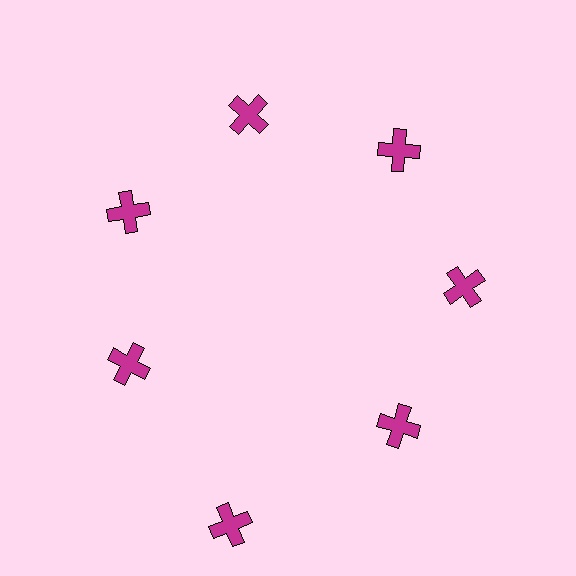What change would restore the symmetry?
The symmetry would be restored by moving it inward, back onto the ring so that all 7 crosses sit at equal angles and equal distance from the center.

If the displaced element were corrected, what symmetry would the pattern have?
It would have 7-fold rotational symmetry — the pattern would map onto itself every 51 degrees.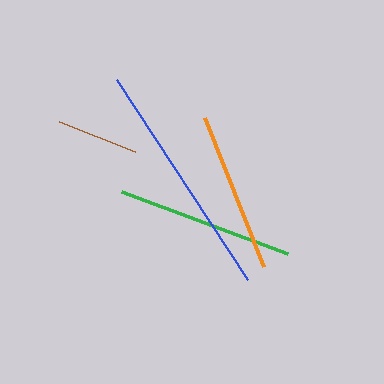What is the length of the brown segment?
The brown segment is approximately 82 pixels long.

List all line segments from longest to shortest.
From longest to shortest: blue, green, orange, brown.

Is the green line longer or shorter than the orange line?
The green line is longer than the orange line.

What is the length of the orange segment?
The orange segment is approximately 161 pixels long.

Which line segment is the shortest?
The brown line is the shortest at approximately 82 pixels.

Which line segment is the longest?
The blue line is the longest at approximately 239 pixels.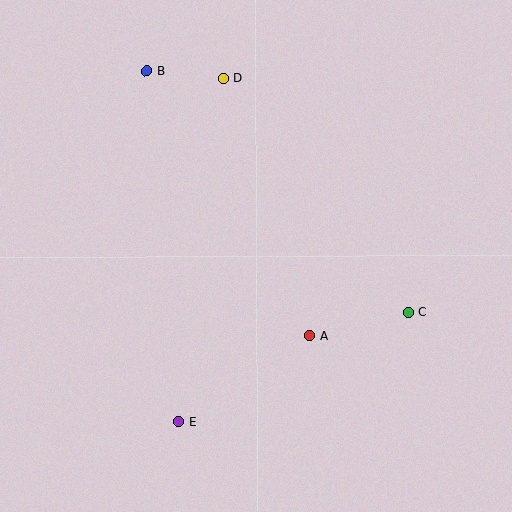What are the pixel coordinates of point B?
Point B is at (147, 71).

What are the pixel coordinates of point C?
Point C is at (409, 312).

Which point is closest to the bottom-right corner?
Point C is closest to the bottom-right corner.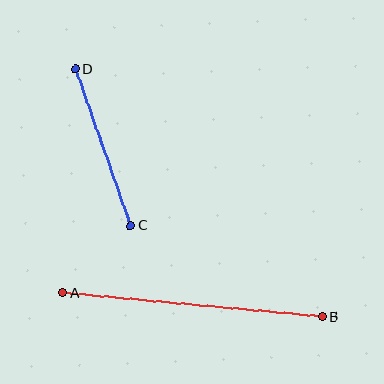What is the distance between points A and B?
The distance is approximately 261 pixels.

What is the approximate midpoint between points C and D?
The midpoint is at approximately (103, 148) pixels.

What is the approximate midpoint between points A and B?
The midpoint is at approximately (192, 305) pixels.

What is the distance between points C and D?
The distance is approximately 166 pixels.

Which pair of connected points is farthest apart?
Points A and B are farthest apart.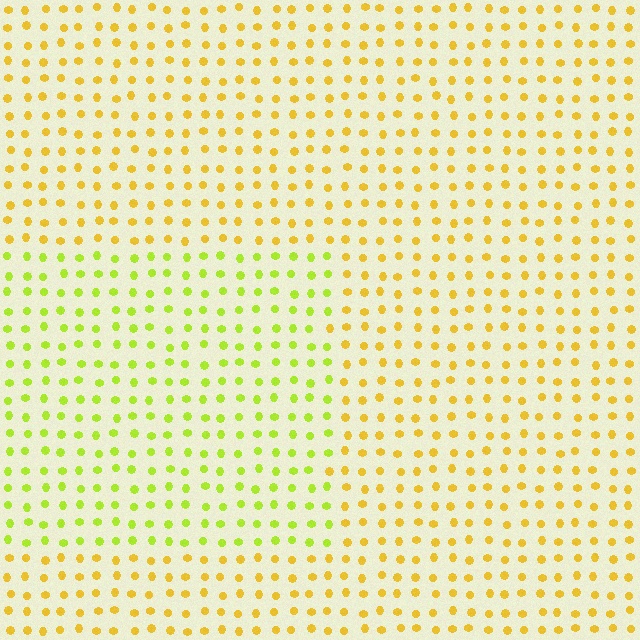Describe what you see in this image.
The image is filled with small yellow elements in a uniform arrangement. A rectangle-shaped region is visible where the elements are tinted to a slightly different hue, forming a subtle color boundary.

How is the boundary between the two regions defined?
The boundary is defined purely by a slight shift in hue (about 34 degrees). Spacing, size, and orientation are identical on both sides.